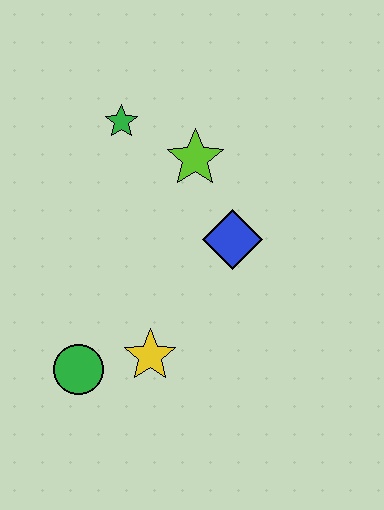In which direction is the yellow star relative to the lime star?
The yellow star is below the lime star.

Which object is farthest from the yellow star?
The green star is farthest from the yellow star.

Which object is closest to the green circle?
The yellow star is closest to the green circle.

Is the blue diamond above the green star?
No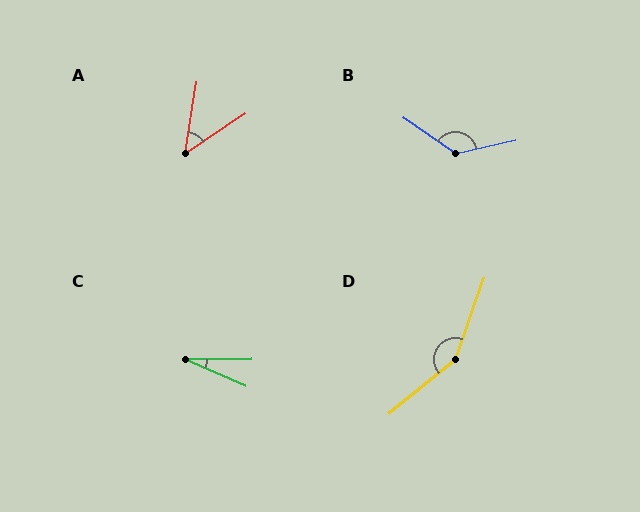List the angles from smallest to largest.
C (24°), A (47°), B (133°), D (149°).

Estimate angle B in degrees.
Approximately 133 degrees.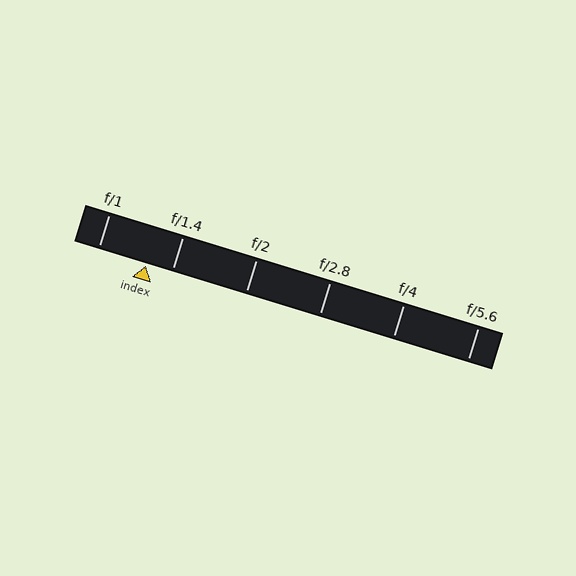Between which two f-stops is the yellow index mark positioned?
The index mark is between f/1 and f/1.4.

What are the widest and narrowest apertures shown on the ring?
The widest aperture shown is f/1 and the narrowest is f/5.6.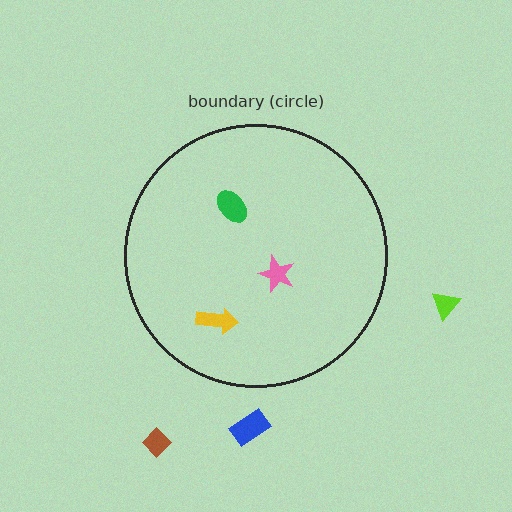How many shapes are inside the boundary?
3 inside, 3 outside.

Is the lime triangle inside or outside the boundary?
Outside.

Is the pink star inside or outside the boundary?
Inside.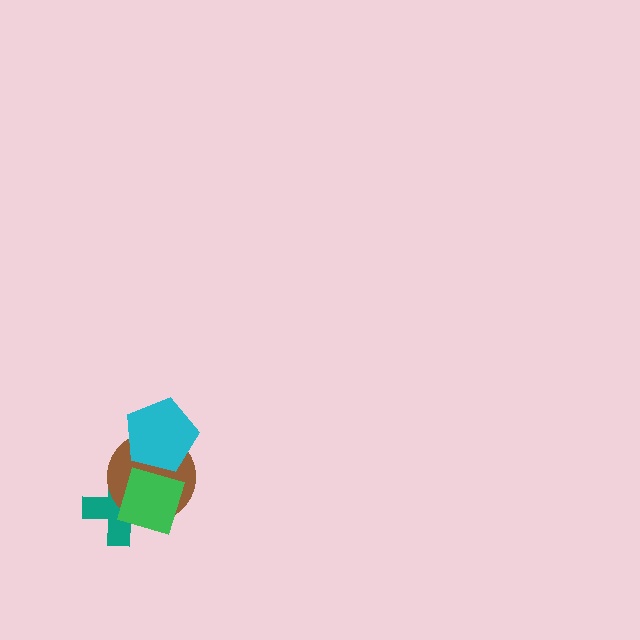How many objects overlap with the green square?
2 objects overlap with the green square.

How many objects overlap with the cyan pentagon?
1 object overlaps with the cyan pentagon.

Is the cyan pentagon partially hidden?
No, no other shape covers it.